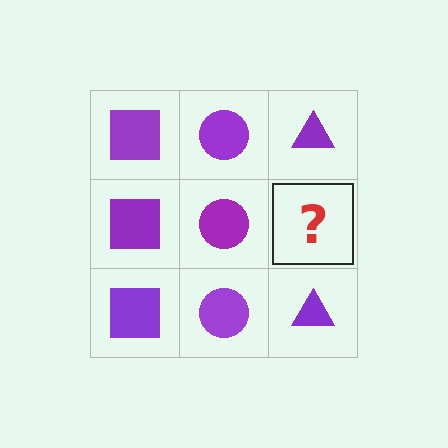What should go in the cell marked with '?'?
The missing cell should contain a purple triangle.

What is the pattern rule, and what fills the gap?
The rule is that each column has a consistent shape. The gap should be filled with a purple triangle.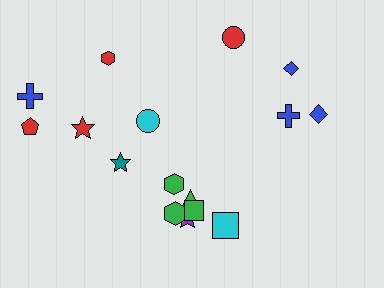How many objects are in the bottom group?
There are 6 objects.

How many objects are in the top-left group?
There are 6 objects.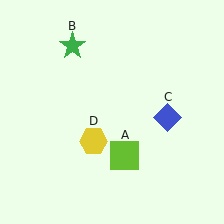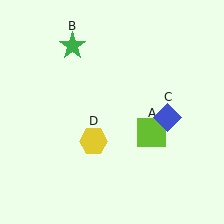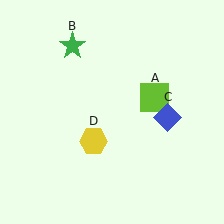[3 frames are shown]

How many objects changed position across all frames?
1 object changed position: lime square (object A).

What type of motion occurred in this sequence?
The lime square (object A) rotated counterclockwise around the center of the scene.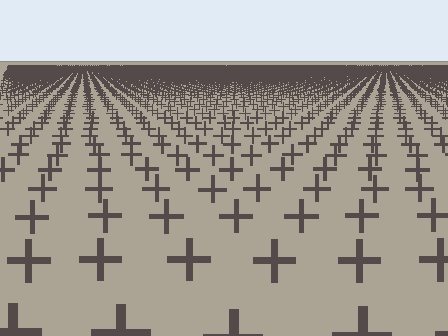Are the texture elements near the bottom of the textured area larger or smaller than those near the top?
Larger. Near the bottom, elements are closer to the viewer and appear at a bigger on-screen size.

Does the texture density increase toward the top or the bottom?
Density increases toward the top.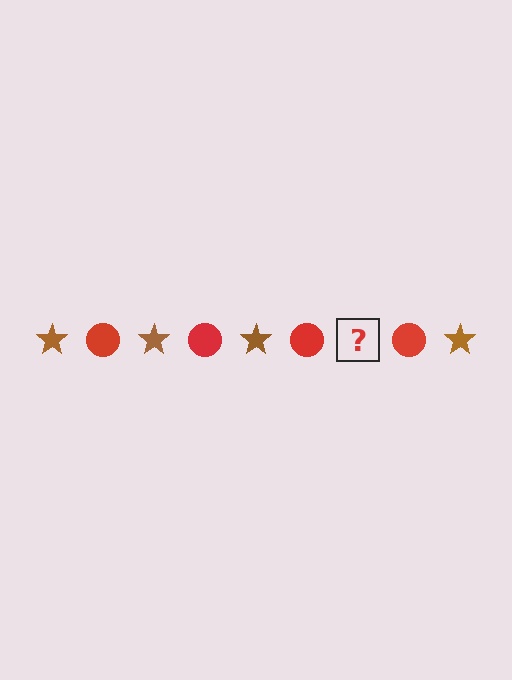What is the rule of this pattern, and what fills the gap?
The rule is that the pattern alternates between brown star and red circle. The gap should be filled with a brown star.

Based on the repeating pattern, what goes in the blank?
The blank should be a brown star.